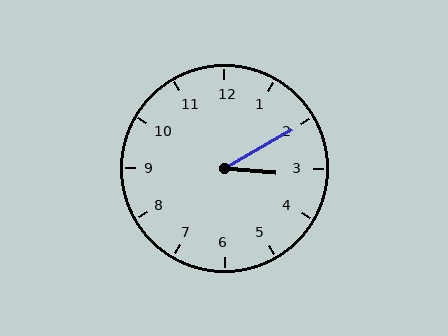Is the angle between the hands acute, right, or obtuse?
It is acute.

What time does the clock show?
3:10.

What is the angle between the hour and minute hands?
Approximately 35 degrees.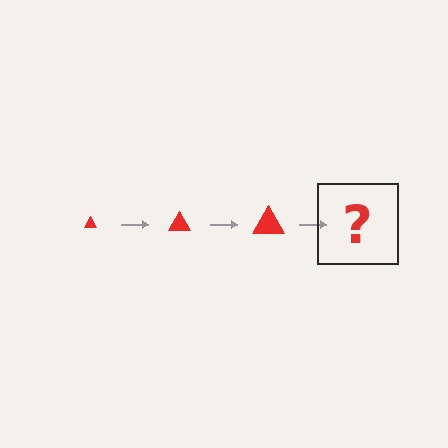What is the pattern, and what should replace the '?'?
The pattern is that the triangle gets progressively larger each step. The '?' should be a red triangle, larger than the previous one.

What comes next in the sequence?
The next element should be a red triangle, larger than the previous one.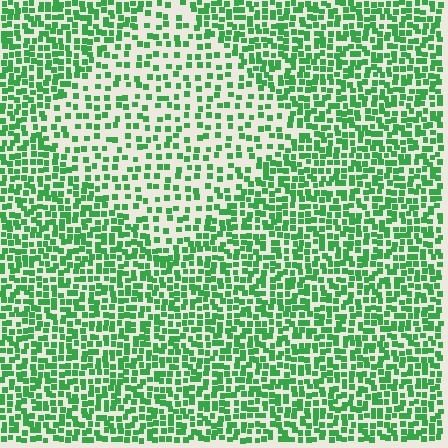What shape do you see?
I see a diamond.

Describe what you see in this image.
The image contains small green elements arranged at two different densities. A diamond-shaped region is visible where the elements are less densely packed than the surrounding area.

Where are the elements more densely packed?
The elements are more densely packed outside the diamond boundary.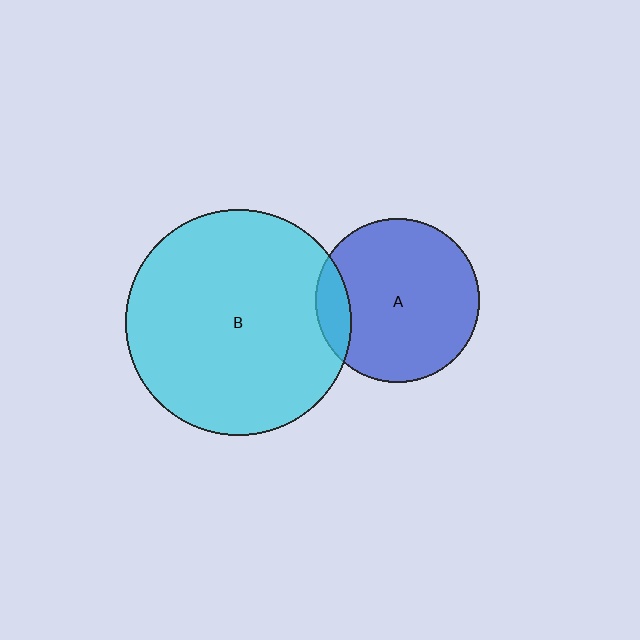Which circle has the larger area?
Circle B (cyan).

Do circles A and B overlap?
Yes.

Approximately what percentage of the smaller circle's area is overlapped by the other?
Approximately 10%.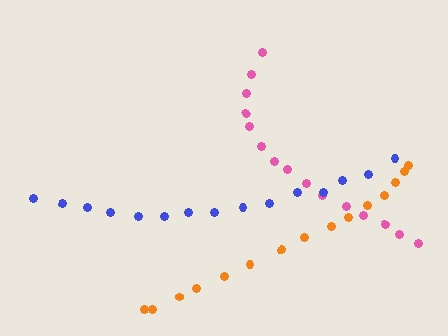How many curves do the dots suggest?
There are 3 distinct paths.